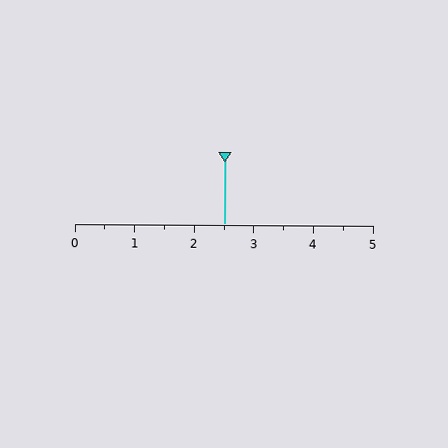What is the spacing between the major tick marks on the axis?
The major ticks are spaced 1 apart.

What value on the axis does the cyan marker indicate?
The marker indicates approximately 2.5.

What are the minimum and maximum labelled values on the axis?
The axis runs from 0 to 5.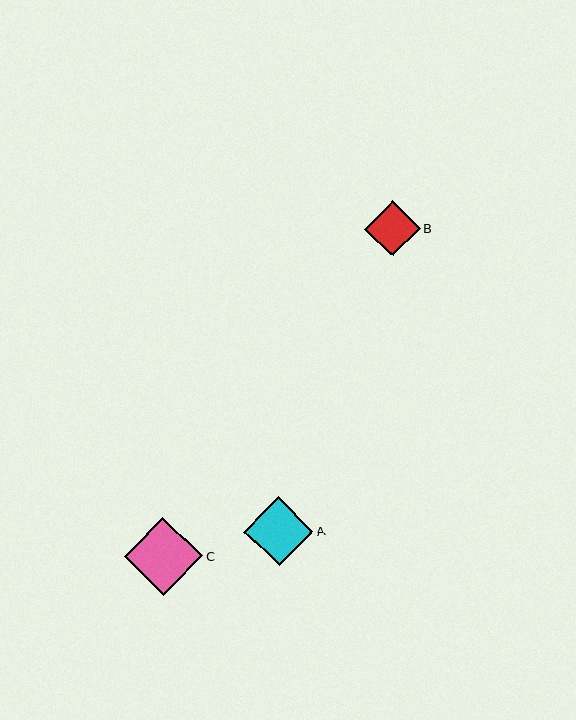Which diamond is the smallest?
Diamond B is the smallest with a size of approximately 55 pixels.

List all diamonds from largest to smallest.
From largest to smallest: C, A, B.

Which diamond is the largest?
Diamond C is the largest with a size of approximately 78 pixels.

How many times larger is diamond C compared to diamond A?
Diamond C is approximately 1.1 times the size of diamond A.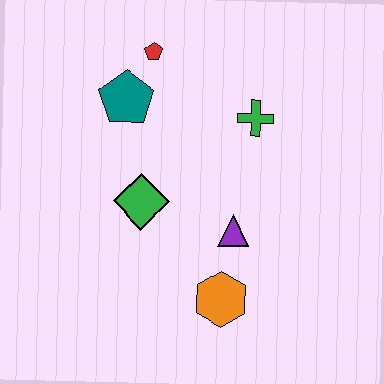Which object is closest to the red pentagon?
The teal pentagon is closest to the red pentagon.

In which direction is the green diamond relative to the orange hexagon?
The green diamond is above the orange hexagon.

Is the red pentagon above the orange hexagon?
Yes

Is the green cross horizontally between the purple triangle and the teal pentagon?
No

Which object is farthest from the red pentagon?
The orange hexagon is farthest from the red pentagon.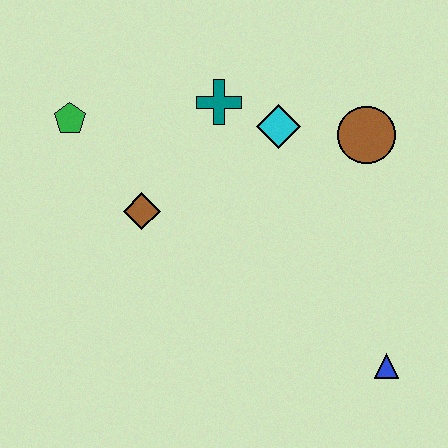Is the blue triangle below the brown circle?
Yes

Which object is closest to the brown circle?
The cyan diamond is closest to the brown circle.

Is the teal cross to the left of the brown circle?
Yes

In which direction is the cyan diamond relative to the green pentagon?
The cyan diamond is to the right of the green pentagon.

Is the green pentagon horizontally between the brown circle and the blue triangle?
No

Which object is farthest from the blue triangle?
The green pentagon is farthest from the blue triangle.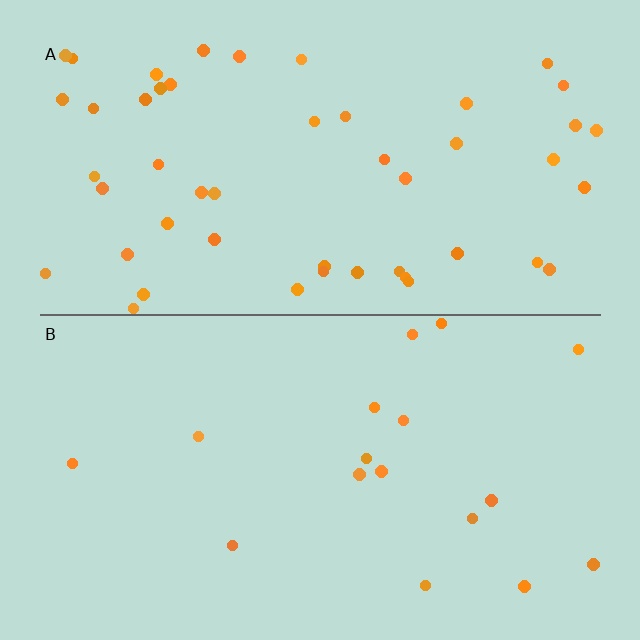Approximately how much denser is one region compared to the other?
Approximately 2.9× — region A over region B.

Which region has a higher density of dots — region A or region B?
A (the top).